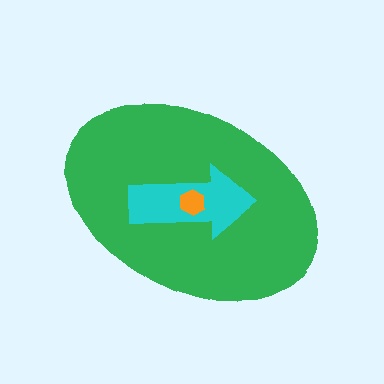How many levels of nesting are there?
3.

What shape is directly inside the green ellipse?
The cyan arrow.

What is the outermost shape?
The green ellipse.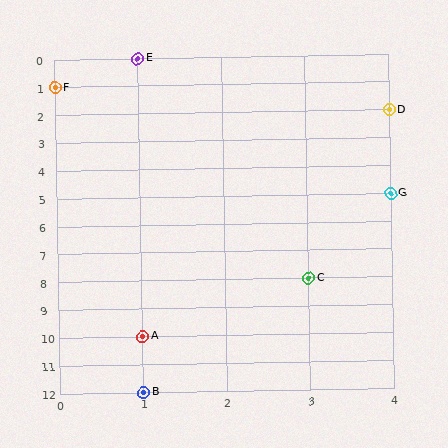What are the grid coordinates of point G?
Point G is at grid coordinates (4, 5).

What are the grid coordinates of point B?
Point B is at grid coordinates (1, 12).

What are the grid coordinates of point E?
Point E is at grid coordinates (1, 0).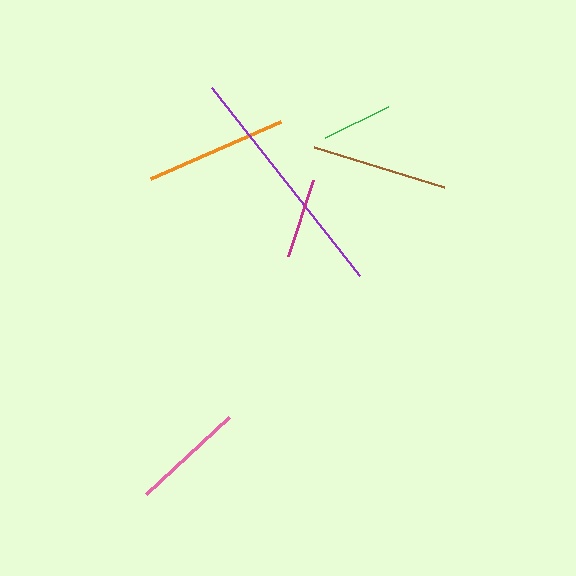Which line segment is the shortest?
The green line is the shortest at approximately 70 pixels.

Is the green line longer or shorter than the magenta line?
The magenta line is longer than the green line.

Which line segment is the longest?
The purple line is the longest at approximately 240 pixels.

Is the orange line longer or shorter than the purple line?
The purple line is longer than the orange line.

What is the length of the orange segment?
The orange segment is approximately 142 pixels long.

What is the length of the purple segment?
The purple segment is approximately 240 pixels long.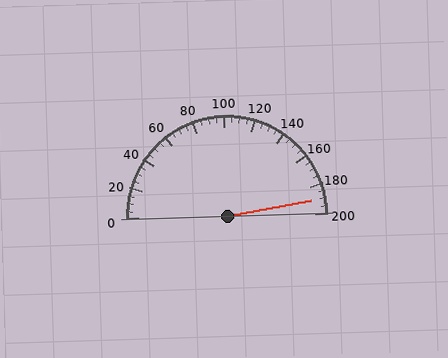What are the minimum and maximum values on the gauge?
The gauge ranges from 0 to 200.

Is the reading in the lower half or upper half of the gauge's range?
The reading is in the upper half of the range (0 to 200).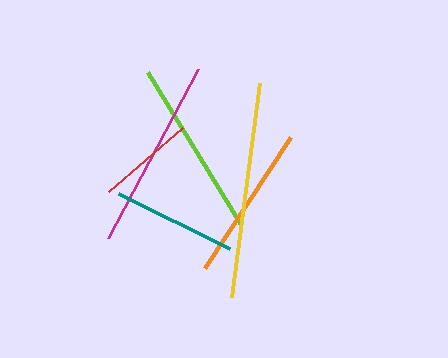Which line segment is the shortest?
The red line is the shortest at approximately 98 pixels.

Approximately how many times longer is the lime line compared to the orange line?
The lime line is approximately 1.1 times the length of the orange line.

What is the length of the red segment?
The red segment is approximately 98 pixels long.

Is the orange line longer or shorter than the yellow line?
The yellow line is longer than the orange line.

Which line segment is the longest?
The yellow line is the longest at approximately 217 pixels.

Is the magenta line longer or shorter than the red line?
The magenta line is longer than the red line.